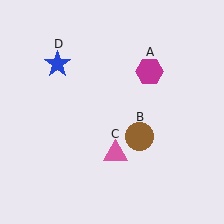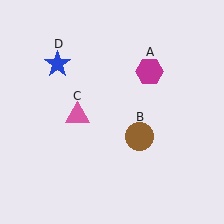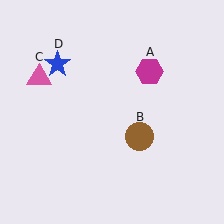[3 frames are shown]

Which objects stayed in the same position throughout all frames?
Magenta hexagon (object A) and brown circle (object B) and blue star (object D) remained stationary.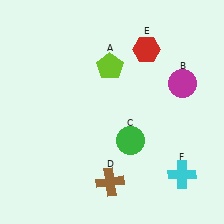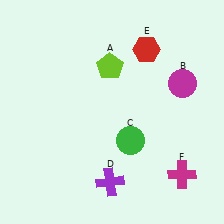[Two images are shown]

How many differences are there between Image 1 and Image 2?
There are 2 differences between the two images.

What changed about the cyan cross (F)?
In Image 1, F is cyan. In Image 2, it changed to magenta.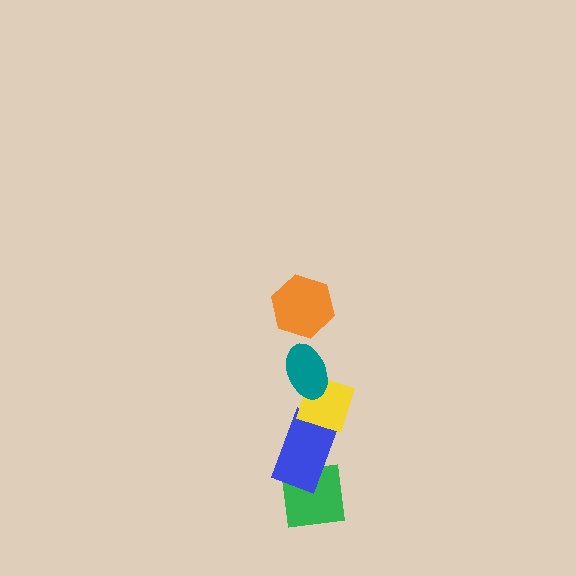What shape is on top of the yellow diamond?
The teal ellipse is on top of the yellow diamond.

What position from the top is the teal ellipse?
The teal ellipse is 2nd from the top.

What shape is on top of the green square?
The blue rectangle is on top of the green square.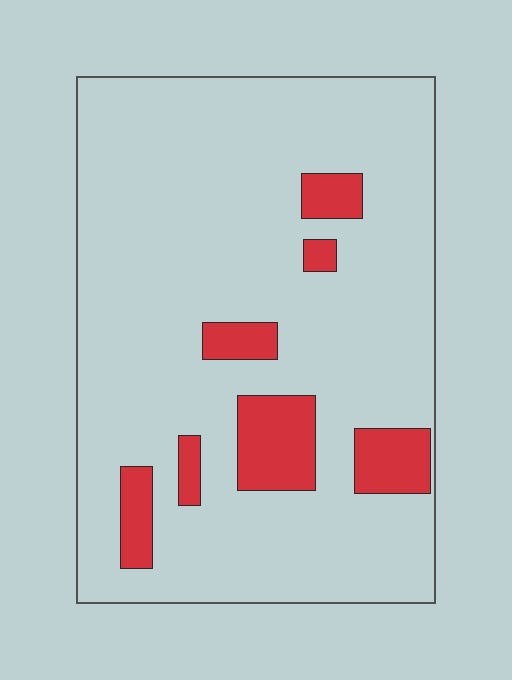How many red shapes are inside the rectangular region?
7.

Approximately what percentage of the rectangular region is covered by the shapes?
Approximately 15%.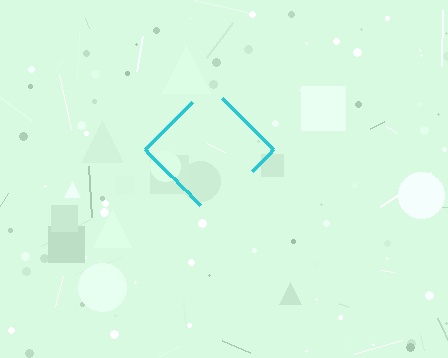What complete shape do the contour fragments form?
The contour fragments form a diamond.